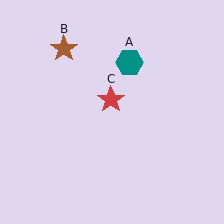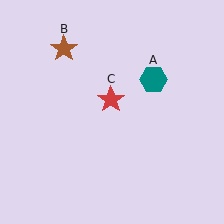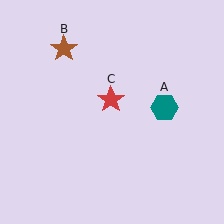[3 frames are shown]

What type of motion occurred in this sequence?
The teal hexagon (object A) rotated clockwise around the center of the scene.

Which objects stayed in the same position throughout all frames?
Brown star (object B) and red star (object C) remained stationary.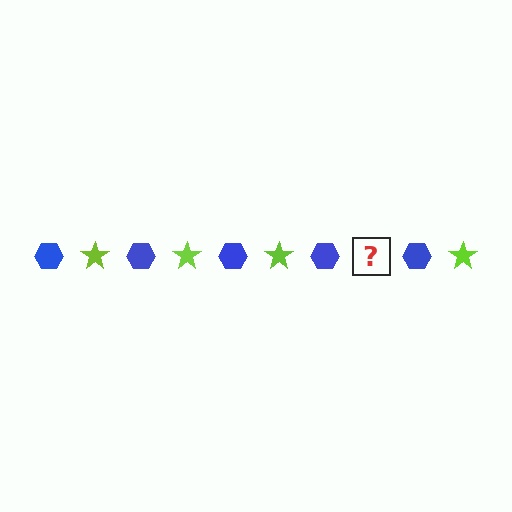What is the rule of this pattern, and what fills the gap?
The rule is that the pattern alternates between blue hexagon and lime star. The gap should be filled with a lime star.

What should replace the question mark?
The question mark should be replaced with a lime star.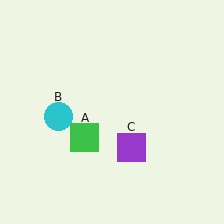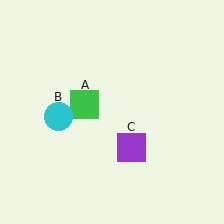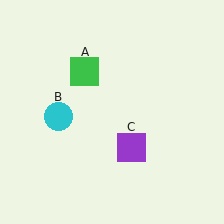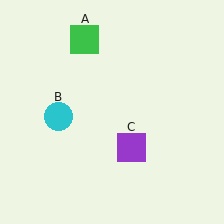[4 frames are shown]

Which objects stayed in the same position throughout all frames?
Cyan circle (object B) and purple square (object C) remained stationary.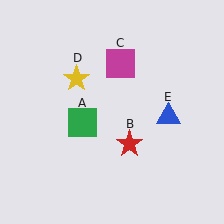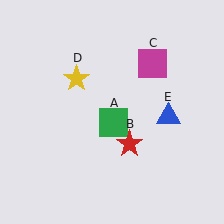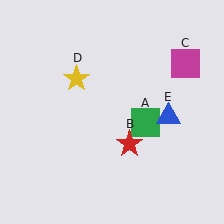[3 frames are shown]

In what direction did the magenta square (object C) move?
The magenta square (object C) moved right.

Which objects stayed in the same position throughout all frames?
Red star (object B) and yellow star (object D) and blue triangle (object E) remained stationary.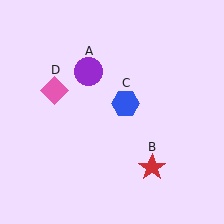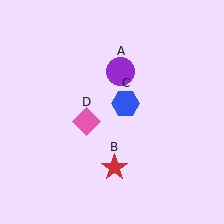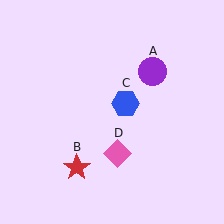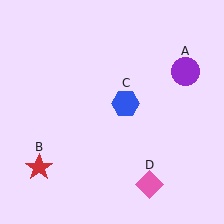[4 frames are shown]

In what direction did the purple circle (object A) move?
The purple circle (object A) moved right.